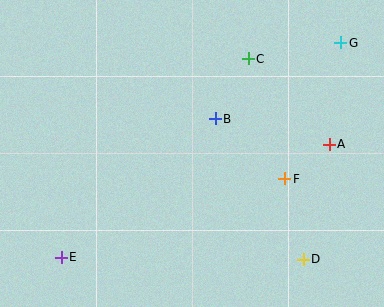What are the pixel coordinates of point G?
Point G is at (341, 43).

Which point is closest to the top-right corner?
Point G is closest to the top-right corner.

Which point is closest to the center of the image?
Point B at (215, 119) is closest to the center.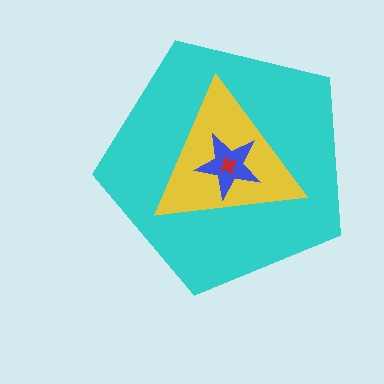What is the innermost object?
The red cross.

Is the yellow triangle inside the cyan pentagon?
Yes.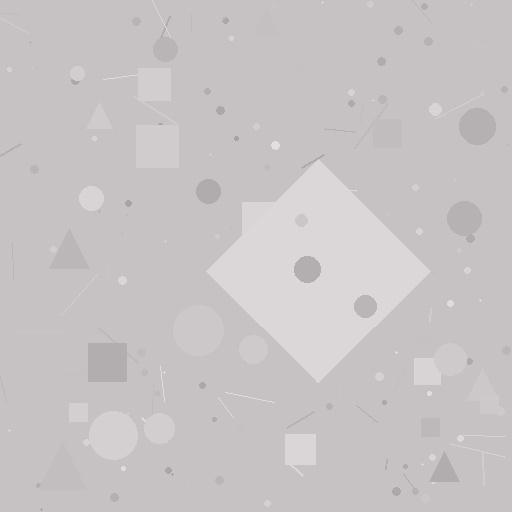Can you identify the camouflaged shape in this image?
The camouflaged shape is a diamond.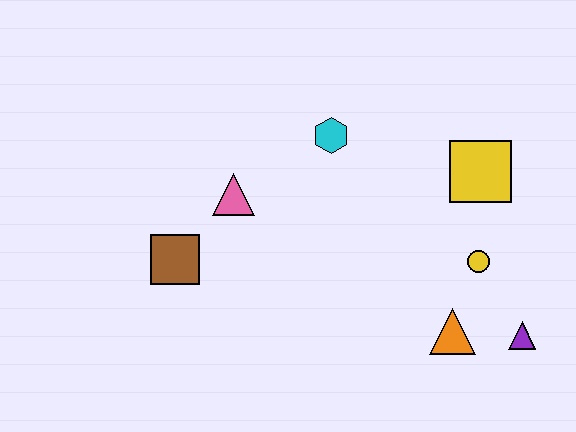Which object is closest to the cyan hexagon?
The pink triangle is closest to the cyan hexagon.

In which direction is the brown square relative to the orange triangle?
The brown square is to the left of the orange triangle.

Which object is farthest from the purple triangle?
The brown square is farthest from the purple triangle.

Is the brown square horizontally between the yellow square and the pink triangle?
No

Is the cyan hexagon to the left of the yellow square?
Yes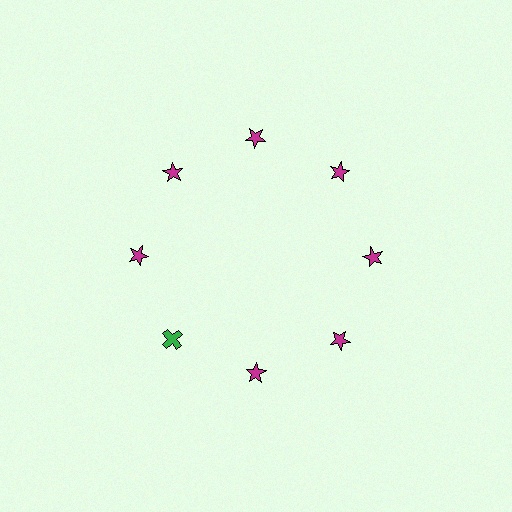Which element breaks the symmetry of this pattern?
The green cross at roughly the 8 o'clock position breaks the symmetry. All other shapes are magenta stars.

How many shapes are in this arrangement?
There are 8 shapes arranged in a ring pattern.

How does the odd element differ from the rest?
It differs in both color (green instead of magenta) and shape (cross instead of star).